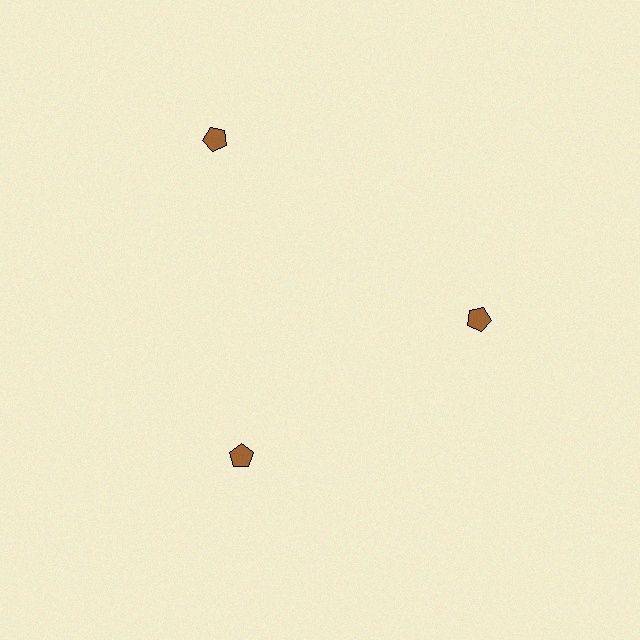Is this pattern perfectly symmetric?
No. The 3 brown pentagons are arranged in a ring, but one element near the 11 o'clock position is pushed outward from the center, breaking the 3-fold rotational symmetry.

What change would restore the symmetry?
The symmetry would be restored by moving it inward, back onto the ring so that all 3 pentagons sit at equal angles and equal distance from the center.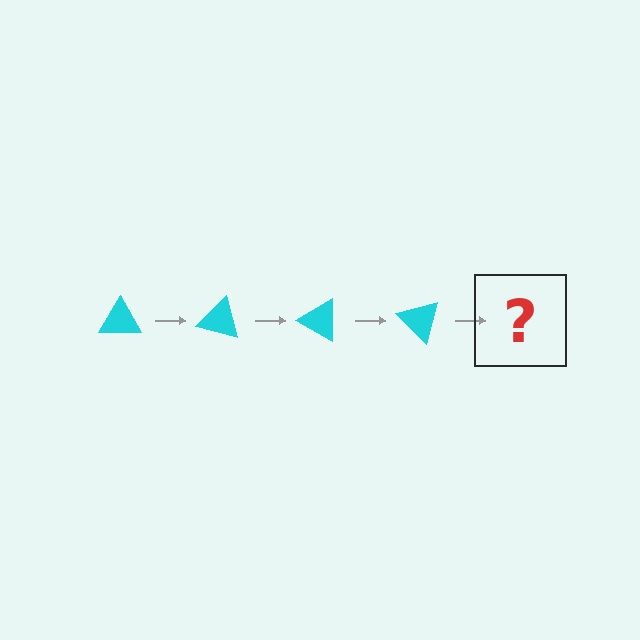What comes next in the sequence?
The next element should be a cyan triangle rotated 60 degrees.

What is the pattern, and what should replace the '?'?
The pattern is that the triangle rotates 15 degrees each step. The '?' should be a cyan triangle rotated 60 degrees.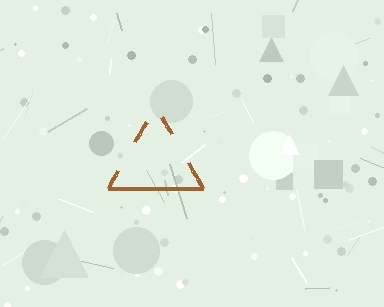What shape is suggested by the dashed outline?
The dashed outline suggests a triangle.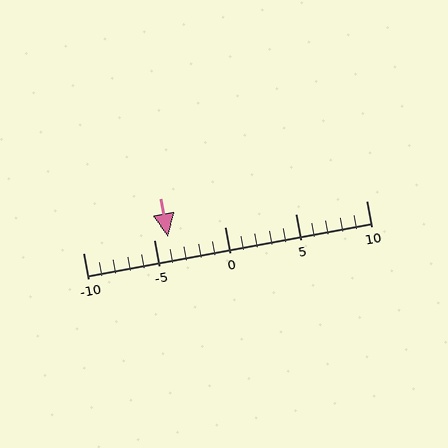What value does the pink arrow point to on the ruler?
The pink arrow points to approximately -4.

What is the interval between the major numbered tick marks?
The major tick marks are spaced 5 units apart.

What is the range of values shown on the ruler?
The ruler shows values from -10 to 10.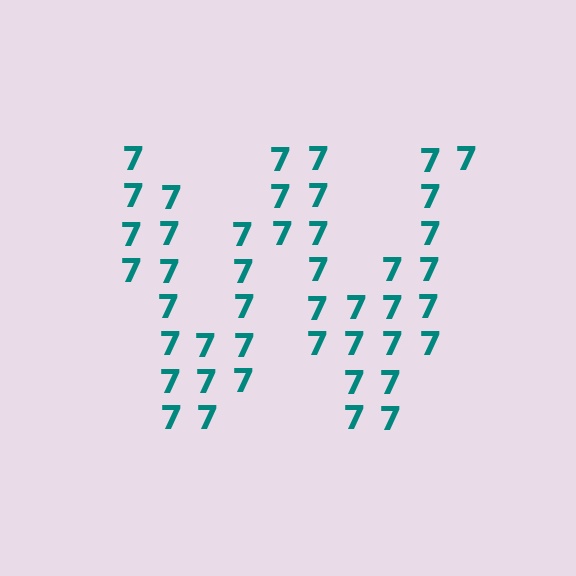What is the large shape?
The large shape is the letter W.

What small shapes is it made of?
It is made of small digit 7's.